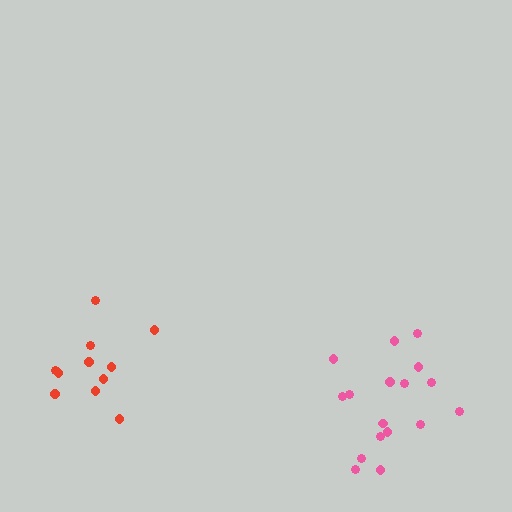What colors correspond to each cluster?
The clusters are colored: pink, red.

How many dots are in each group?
Group 1: 17 dots, Group 2: 11 dots (28 total).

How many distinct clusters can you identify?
There are 2 distinct clusters.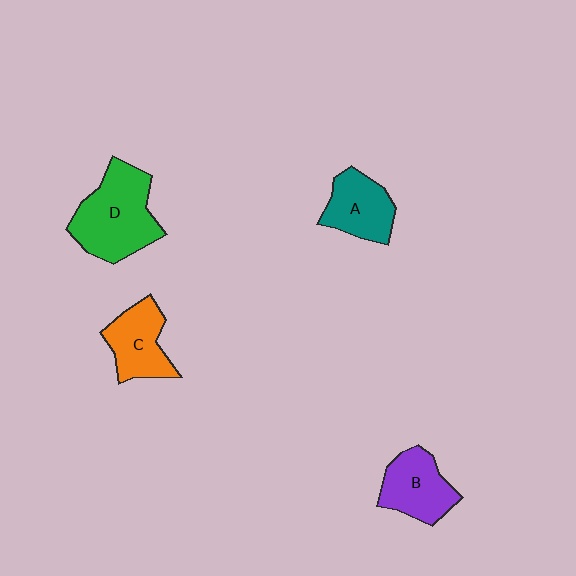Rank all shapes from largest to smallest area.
From largest to smallest: D (green), B (purple), C (orange), A (teal).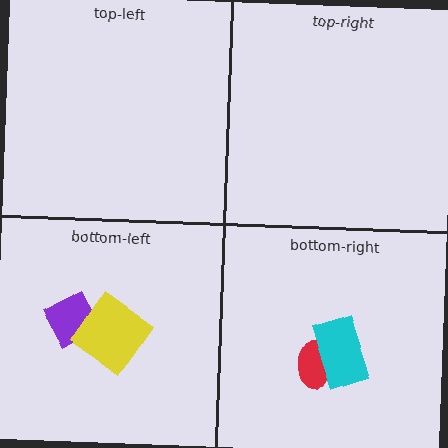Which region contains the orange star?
The bottom-left region.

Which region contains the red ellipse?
The bottom-right region.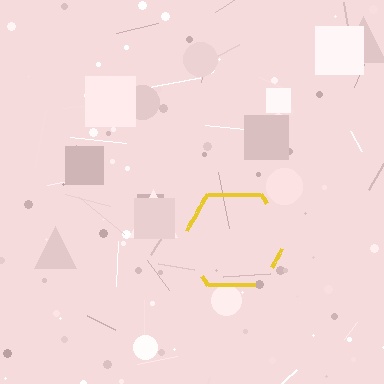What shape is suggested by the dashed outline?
The dashed outline suggests a hexagon.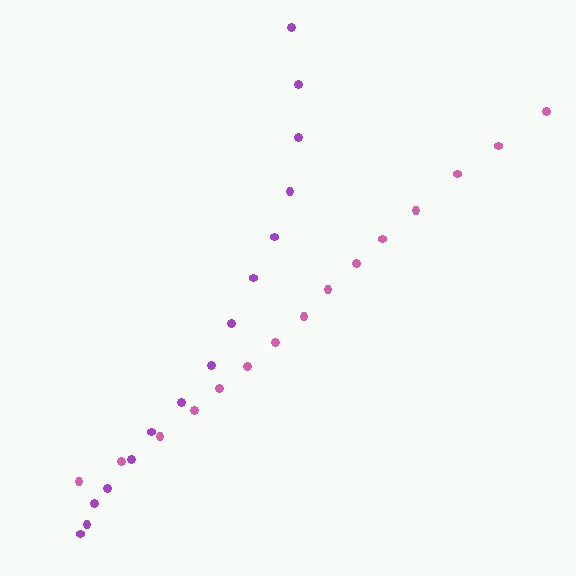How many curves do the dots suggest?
There are 2 distinct paths.